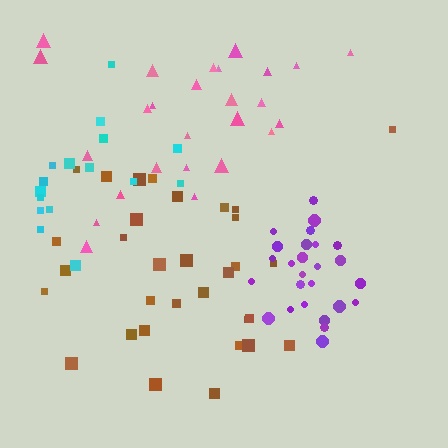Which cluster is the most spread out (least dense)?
Cyan.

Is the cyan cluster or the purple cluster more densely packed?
Purple.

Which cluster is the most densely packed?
Purple.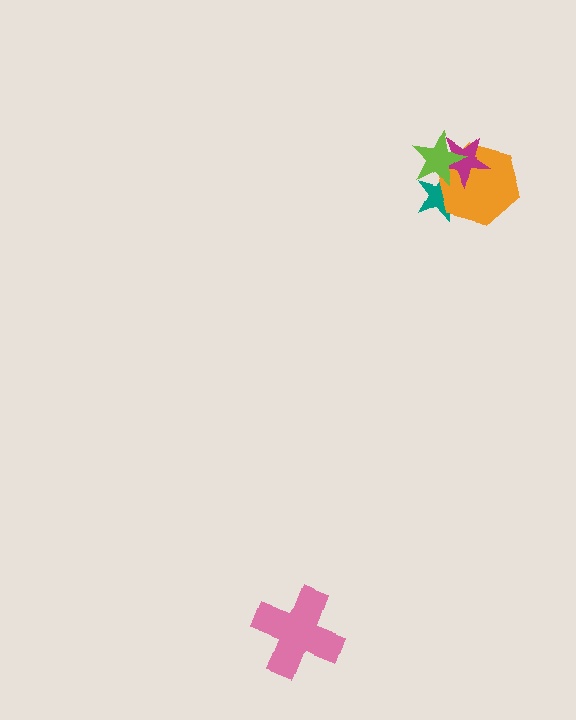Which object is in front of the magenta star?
The lime star is in front of the magenta star.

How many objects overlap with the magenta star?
3 objects overlap with the magenta star.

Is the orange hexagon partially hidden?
Yes, it is partially covered by another shape.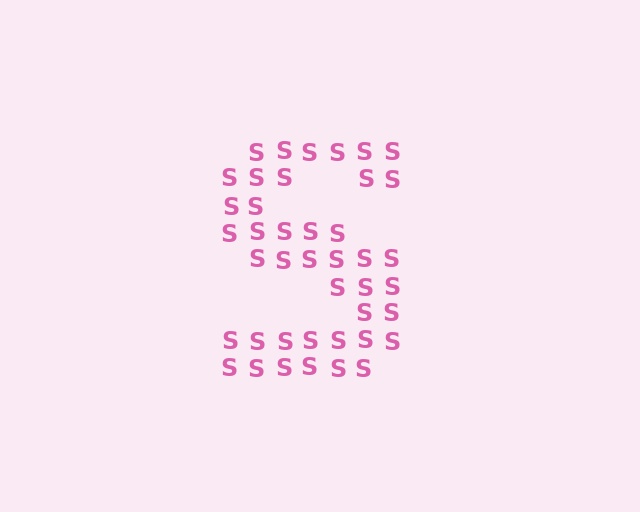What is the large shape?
The large shape is the letter S.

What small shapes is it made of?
It is made of small letter S's.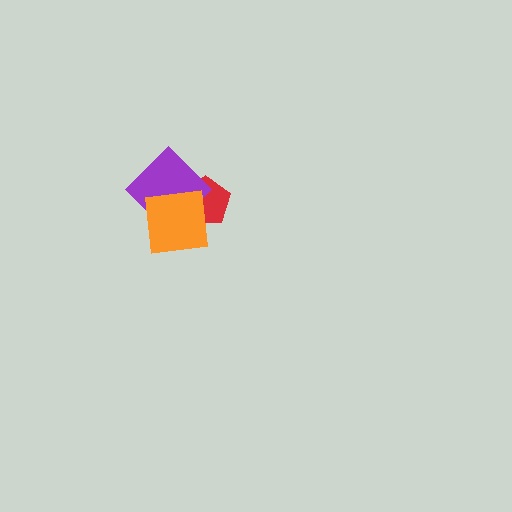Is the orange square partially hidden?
No, no other shape covers it.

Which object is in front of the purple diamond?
The orange square is in front of the purple diamond.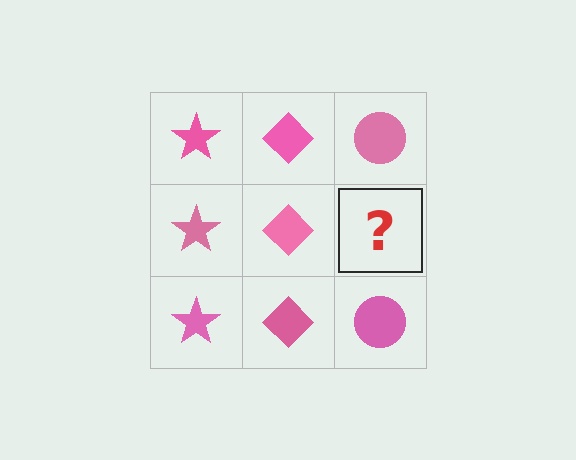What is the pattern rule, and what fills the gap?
The rule is that each column has a consistent shape. The gap should be filled with a pink circle.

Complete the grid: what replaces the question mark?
The question mark should be replaced with a pink circle.